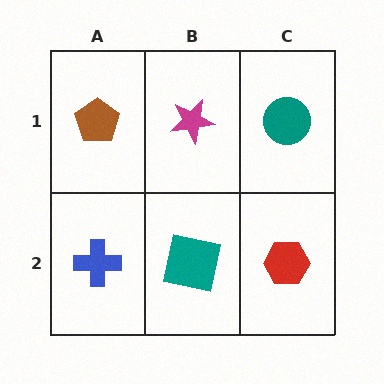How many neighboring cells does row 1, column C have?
2.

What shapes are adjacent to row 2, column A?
A brown pentagon (row 1, column A), a teal square (row 2, column B).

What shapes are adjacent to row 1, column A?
A blue cross (row 2, column A), a magenta star (row 1, column B).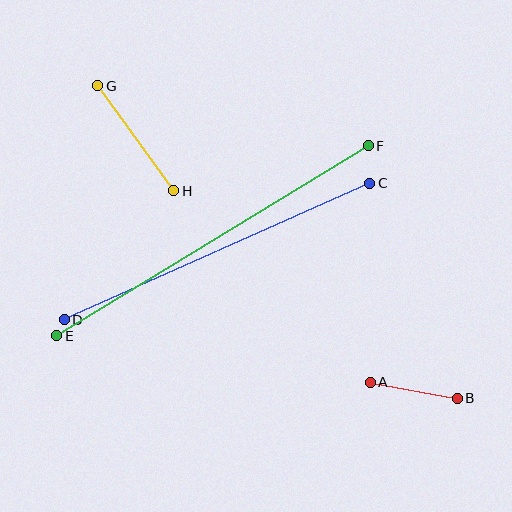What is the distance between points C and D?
The distance is approximately 335 pixels.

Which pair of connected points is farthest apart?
Points E and F are farthest apart.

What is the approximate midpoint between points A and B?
The midpoint is at approximately (414, 390) pixels.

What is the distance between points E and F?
The distance is approximately 365 pixels.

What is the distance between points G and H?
The distance is approximately 130 pixels.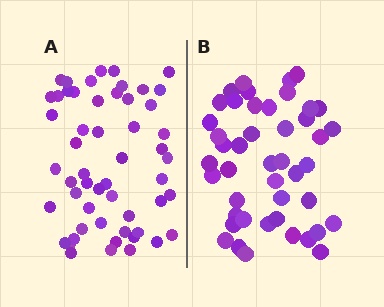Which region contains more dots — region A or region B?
Region A (the left region) has more dots.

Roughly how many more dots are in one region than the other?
Region A has roughly 8 or so more dots than region B.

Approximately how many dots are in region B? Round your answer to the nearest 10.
About 40 dots. (The exact count is 45, which rounds to 40.)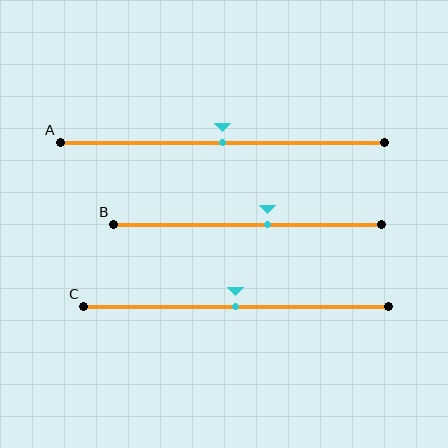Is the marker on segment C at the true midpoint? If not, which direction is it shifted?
Yes, the marker on segment C is at the true midpoint.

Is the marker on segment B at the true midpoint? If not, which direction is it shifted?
No, the marker on segment B is shifted to the right by about 7% of the segment length.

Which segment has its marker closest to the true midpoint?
Segment A has its marker closest to the true midpoint.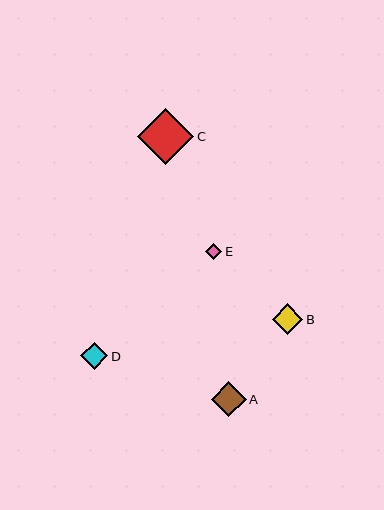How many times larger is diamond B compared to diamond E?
Diamond B is approximately 1.9 times the size of diamond E.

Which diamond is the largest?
Diamond C is the largest with a size of approximately 56 pixels.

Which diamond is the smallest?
Diamond E is the smallest with a size of approximately 16 pixels.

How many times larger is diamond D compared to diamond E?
Diamond D is approximately 1.7 times the size of diamond E.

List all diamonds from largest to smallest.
From largest to smallest: C, A, B, D, E.